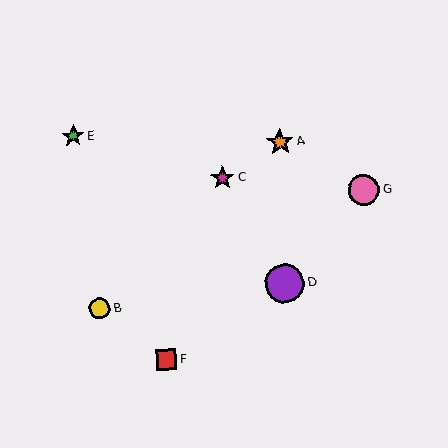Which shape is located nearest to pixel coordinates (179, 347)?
The red square (labeled F) at (166, 359) is nearest to that location.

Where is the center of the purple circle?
The center of the purple circle is at (285, 284).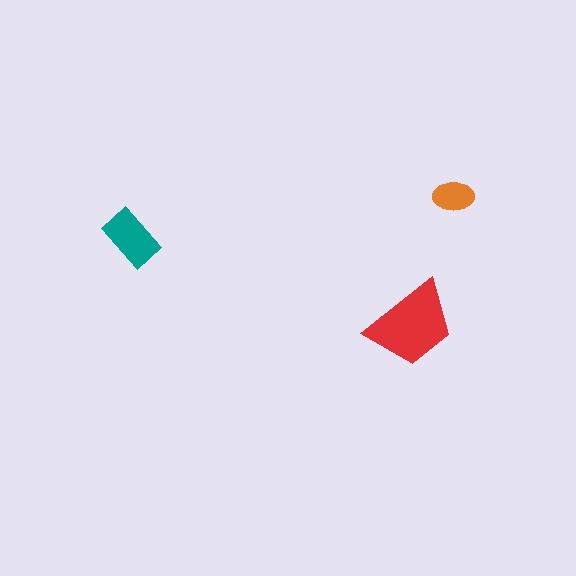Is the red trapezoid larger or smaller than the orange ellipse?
Larger.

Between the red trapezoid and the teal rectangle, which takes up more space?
The red trapezoid.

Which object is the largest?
The red trapezoid.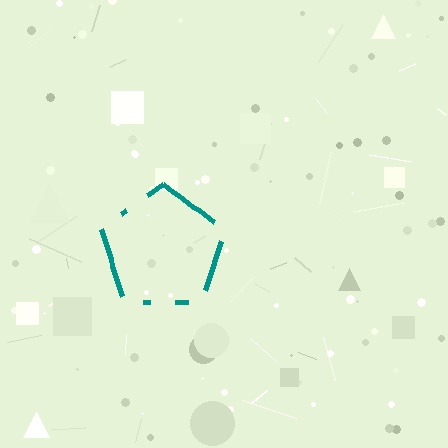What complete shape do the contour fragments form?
The contour fragments form a pentagon.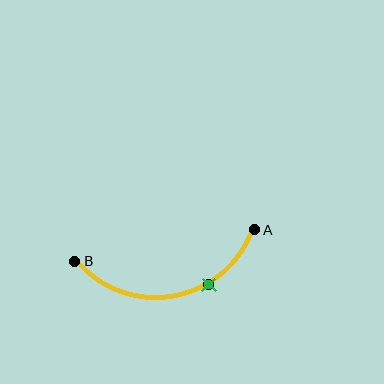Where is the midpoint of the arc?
The arc midpoint is the point on the curve farthest from the straight line joining A and B. It sits below that line.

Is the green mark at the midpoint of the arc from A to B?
No. The green mark lies on the arc but is closer to endpoint A. The arc midpoint would be at the point on the curve equidistant along the arc from both A and B.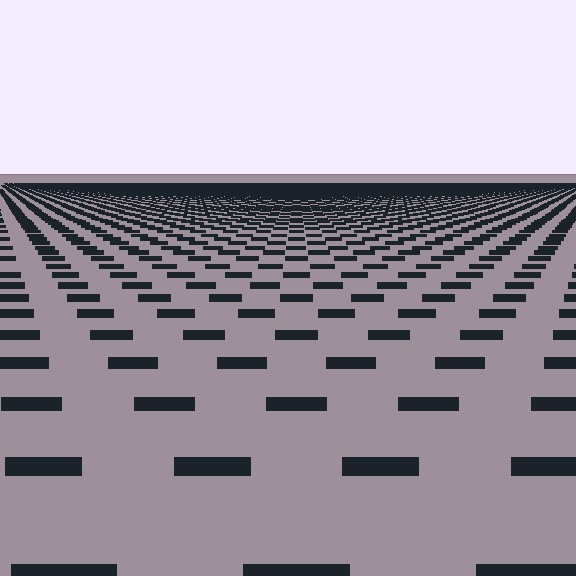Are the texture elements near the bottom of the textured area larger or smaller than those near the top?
Larger. Near the bottom, elements are closer to the viewer and appear at a bigger on-screen size.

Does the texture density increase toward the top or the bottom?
Density increases toward the top.